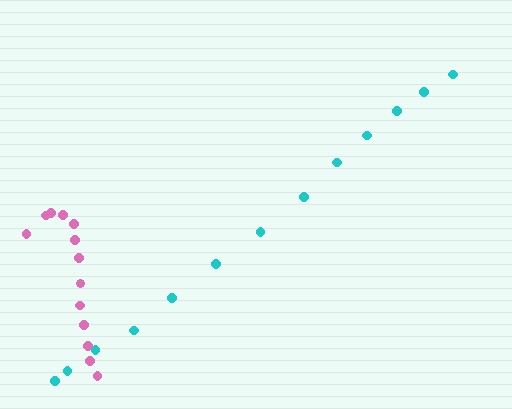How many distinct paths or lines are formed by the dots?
There are 2 distinct paths.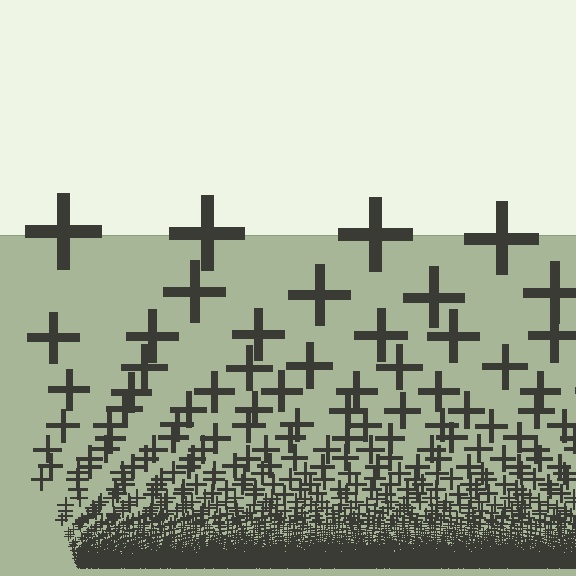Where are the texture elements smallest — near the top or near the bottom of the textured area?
Near the bottom.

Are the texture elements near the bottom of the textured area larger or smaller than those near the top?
Smaller. The gradient is inverted — elements near the bottom are smaller and denser.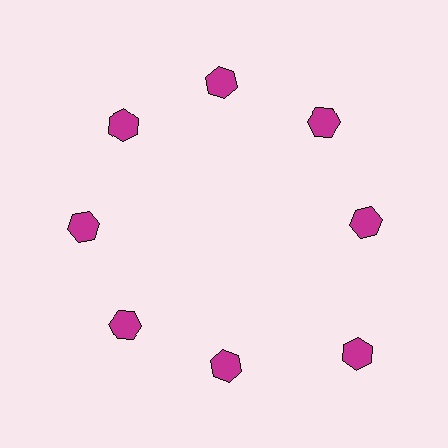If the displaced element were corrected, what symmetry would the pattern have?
It would have 8-fold rotational symmetry — the pattern would map onto itself every 45 degrees.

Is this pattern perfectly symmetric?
No. The 8 magenta hexagons are arranged in a ring, but one element near the 4 o'clock position is pushed outward from the center, breaking the 8-fold rotational symmetry.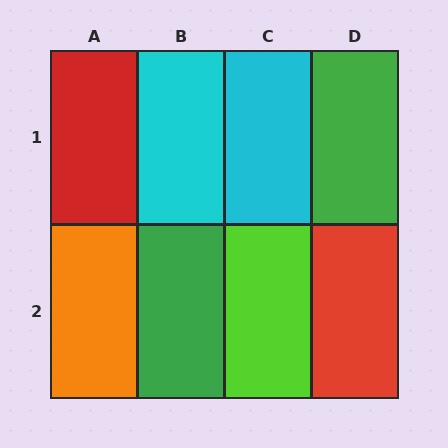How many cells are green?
2 cells are green.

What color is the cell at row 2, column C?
Lime.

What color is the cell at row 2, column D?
Red.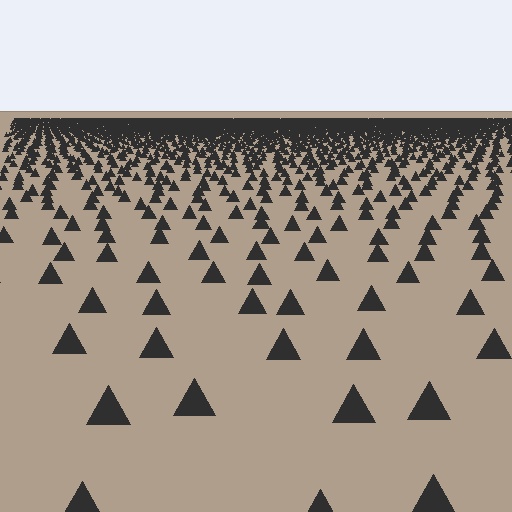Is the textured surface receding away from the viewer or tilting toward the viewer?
The surface is receding away from the viewer. Texture elements get smaller and denser toward the top.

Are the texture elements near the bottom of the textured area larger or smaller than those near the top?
Larger. Near the bottom, elements are closer to the viewer and appear at a bigger on-screen size.